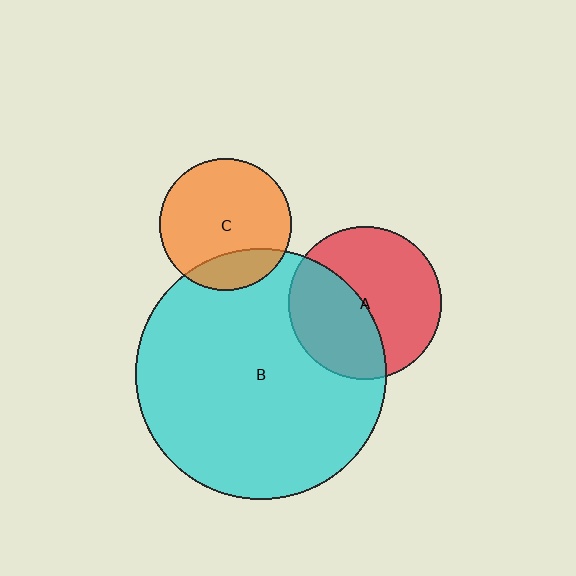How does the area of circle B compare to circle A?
Approximately 2.7 times.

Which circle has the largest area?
Circle B (cyan).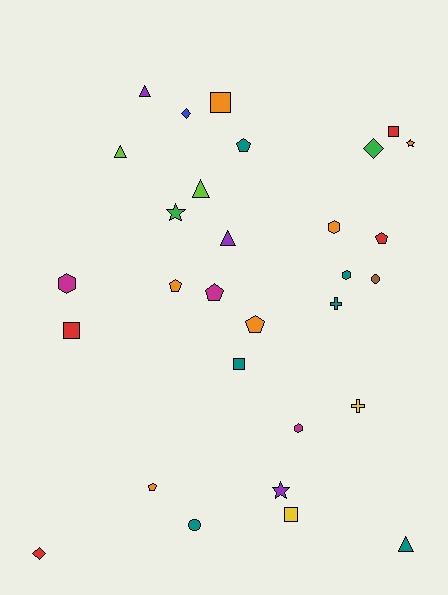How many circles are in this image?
There are 2 circles.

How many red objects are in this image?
There are 4 red objects.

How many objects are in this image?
There are 30 objects.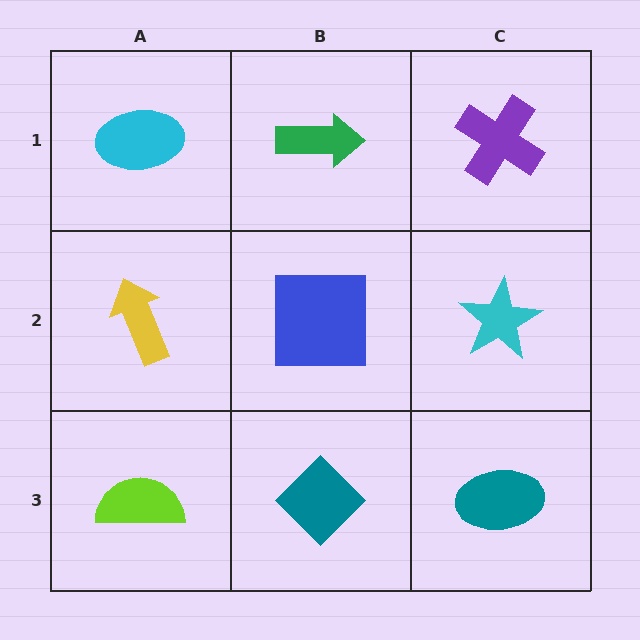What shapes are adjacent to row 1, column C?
A cyan star (row 2, column C), a green arrow (row 1, column B).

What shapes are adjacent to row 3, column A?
A yellow arrow (row 2, column A), a teal diamond (row 3, column B).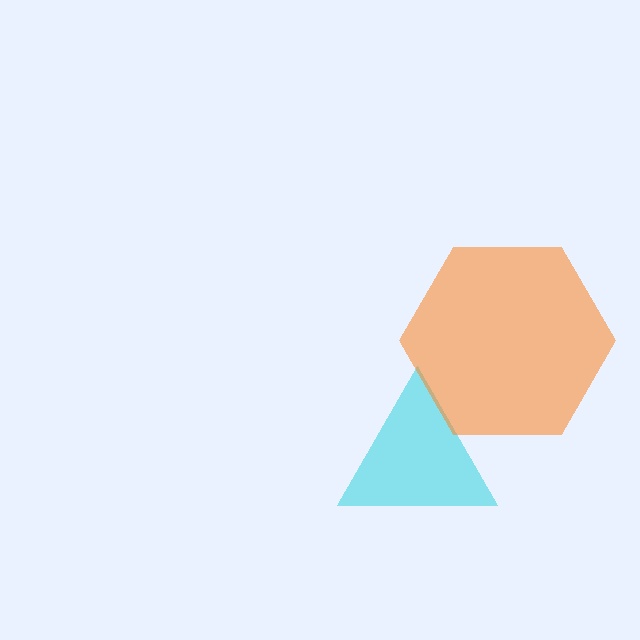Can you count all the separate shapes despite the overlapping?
Yes, there are 2 separate shapes.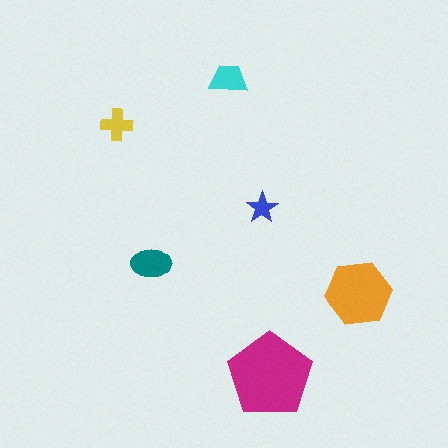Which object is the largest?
The magenta pentagon.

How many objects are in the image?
There are 6 objects in the image.